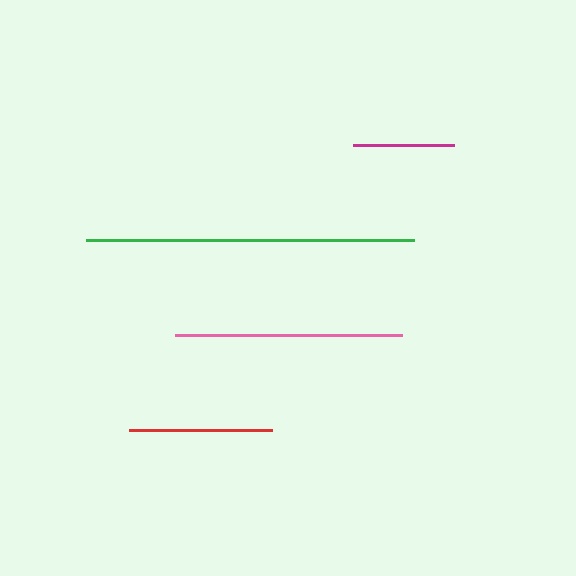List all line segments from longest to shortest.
From longest to shortest: green, pink, red, magenta.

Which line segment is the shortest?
The magenta line is the shortest at approximately 101 pixels.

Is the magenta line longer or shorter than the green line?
The green line is longer than the magenta line.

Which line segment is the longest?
The green line is the longest at approximately 328 pixels.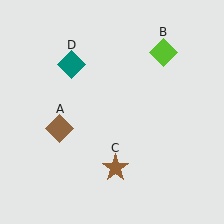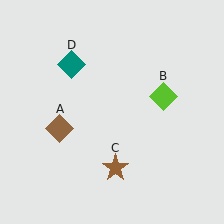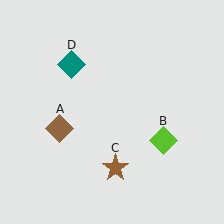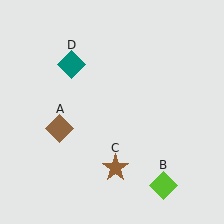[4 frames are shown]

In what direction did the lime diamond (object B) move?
The lime diamond (object B) moved down.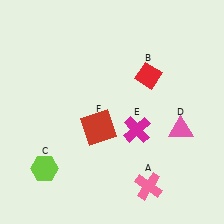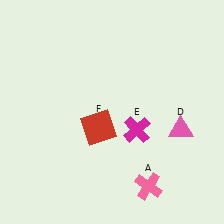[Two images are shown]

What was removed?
The red diamond (B), the lime hexagon (C) were removed in Image 2.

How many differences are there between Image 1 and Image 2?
There are 2 differences between the two images.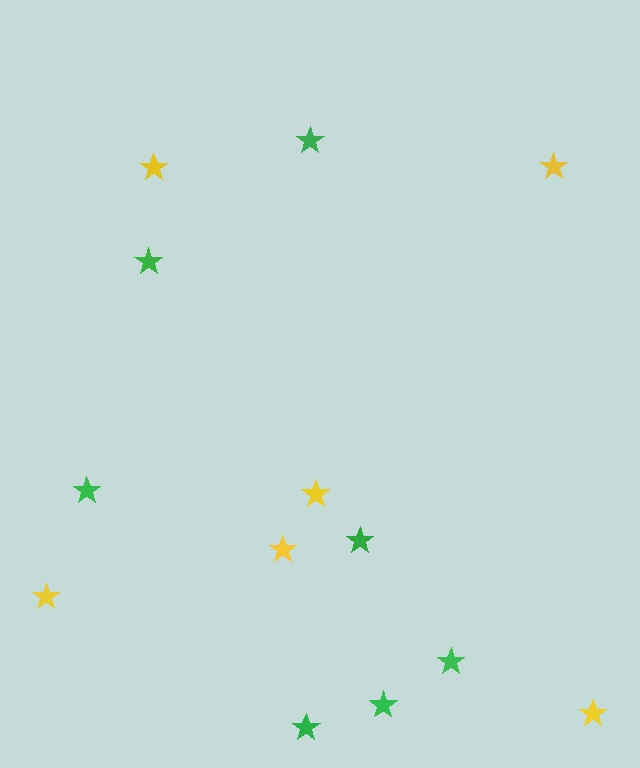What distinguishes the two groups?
There are 2 groups: one group of yellow stars (6) and one group of green stars (7).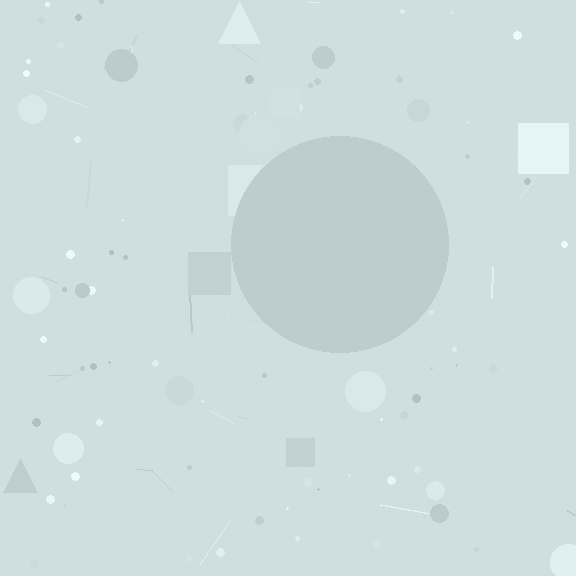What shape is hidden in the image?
A circle is hidden in the image.